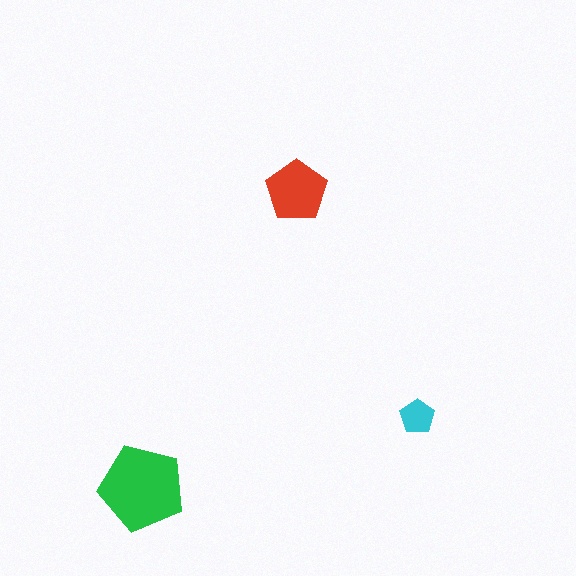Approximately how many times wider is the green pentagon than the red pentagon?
About 1.5 times wider.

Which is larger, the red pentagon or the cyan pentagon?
The red one.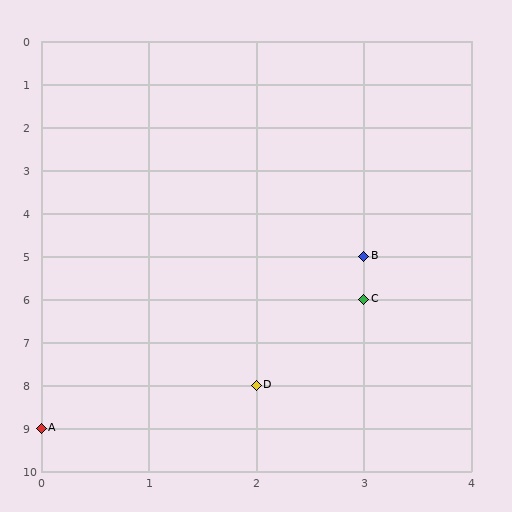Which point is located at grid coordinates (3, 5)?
Point B is at (3, 5).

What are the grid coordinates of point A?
Point A is at grid coordinates (0, 9).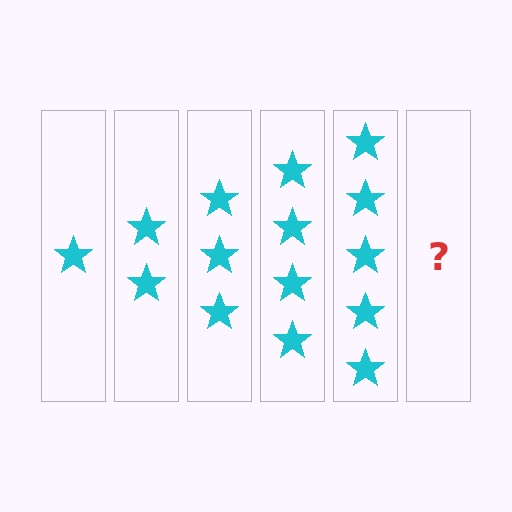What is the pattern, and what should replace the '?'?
The pattern is that each step adds one more star. The '?' should be 6 stars.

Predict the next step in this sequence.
The next step is 6 stars.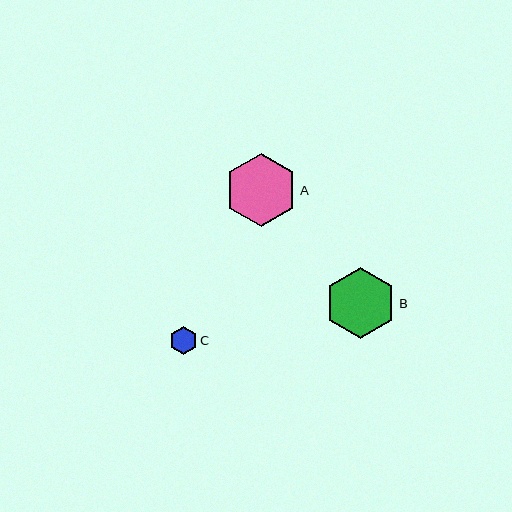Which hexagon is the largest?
Hexagon A is the largest with a size of approximately 73 pixels.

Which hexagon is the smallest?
Hexagon C is the smallest with a size of approximately 27 pixels.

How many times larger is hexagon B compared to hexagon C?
Hexagon B is approximately 2.6 times the size of hexagon C.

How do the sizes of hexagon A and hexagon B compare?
Hexagon A and hexagon B are approximately the same size.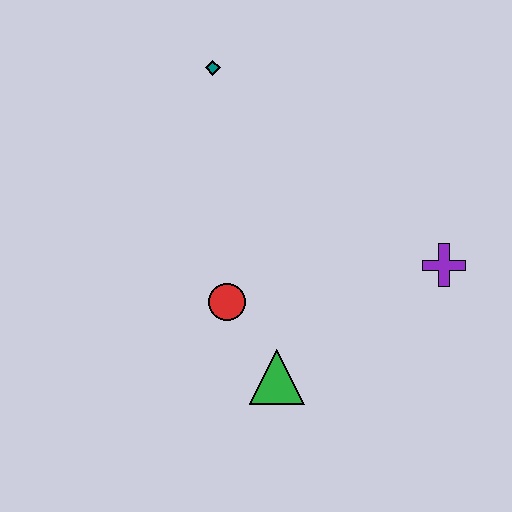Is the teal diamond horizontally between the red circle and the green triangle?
No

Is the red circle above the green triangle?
Yes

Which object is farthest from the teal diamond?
The green triangle is farthest from the teal diamond.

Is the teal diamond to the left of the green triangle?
Yes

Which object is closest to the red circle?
The green triangle is closest to the red circle.